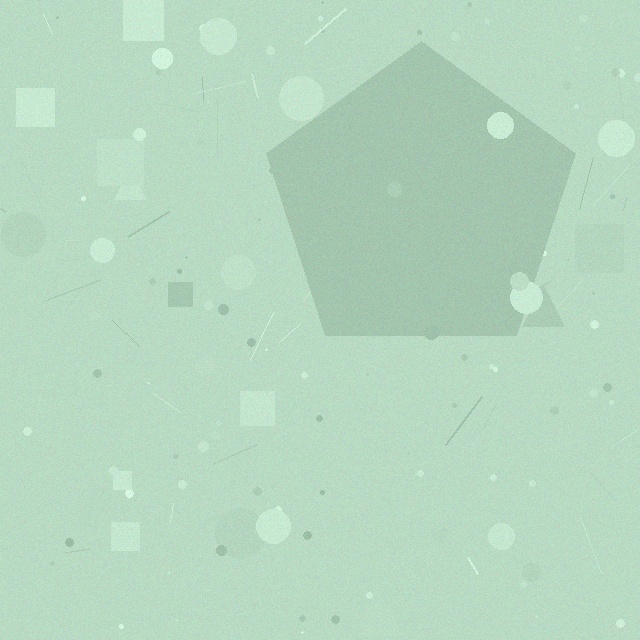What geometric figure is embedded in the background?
A pentagon is embedded in the background.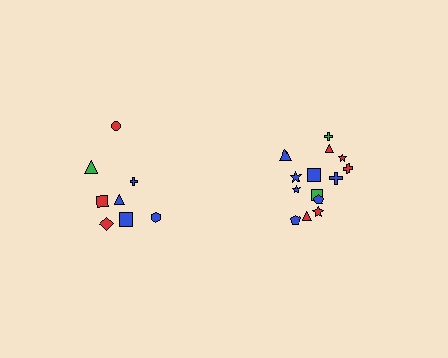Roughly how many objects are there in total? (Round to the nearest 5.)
Roughly 25 objects in total.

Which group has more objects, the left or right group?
The right group.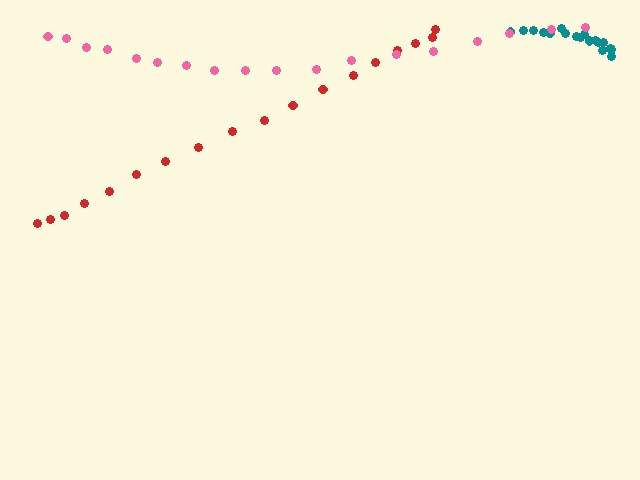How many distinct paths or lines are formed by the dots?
There are 3 distinct paths.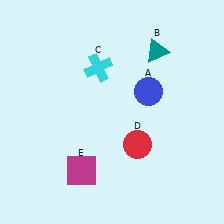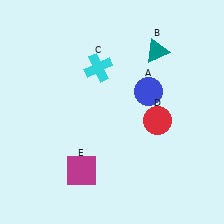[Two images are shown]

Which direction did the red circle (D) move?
The red circle (D) moved up.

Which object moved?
The red circle (D) moved up.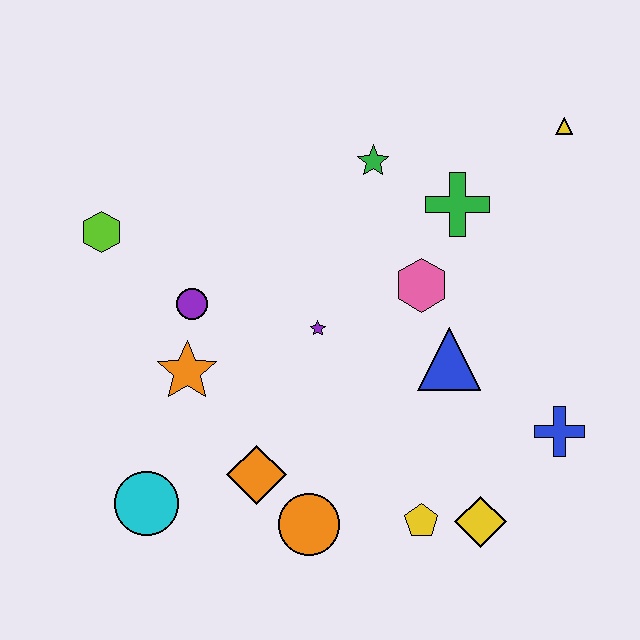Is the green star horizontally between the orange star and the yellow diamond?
Yes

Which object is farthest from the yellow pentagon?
The lime hexagon is farthest from the yellow pentagon.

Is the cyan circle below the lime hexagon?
Yes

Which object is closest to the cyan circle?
The orange diamond is closest to the cyan circle.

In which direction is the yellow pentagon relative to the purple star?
The yellow pentagon is below the purple star.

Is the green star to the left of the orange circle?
No